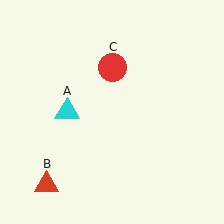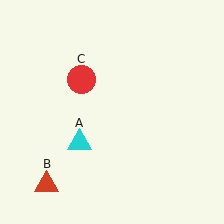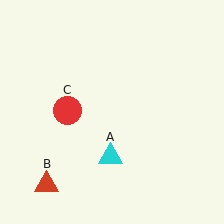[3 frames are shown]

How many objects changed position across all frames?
2 objects changed position: cyan triangle (object A), red circle (object C).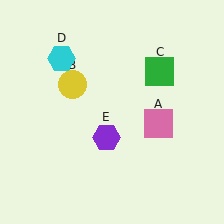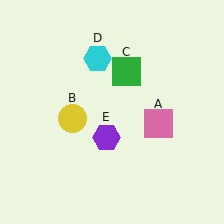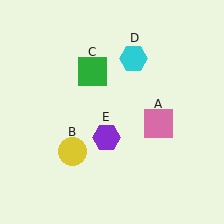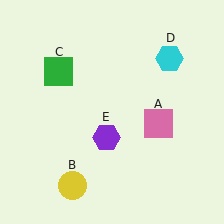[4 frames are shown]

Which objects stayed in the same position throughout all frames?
Pink square (object A) and purple hexagon (object E) remained stationary.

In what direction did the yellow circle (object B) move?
The yellow circle (object B) moved down.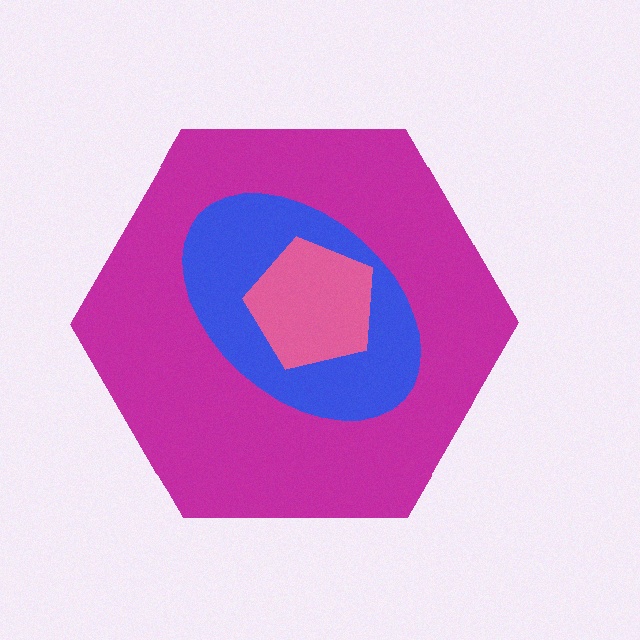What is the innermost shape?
The pink pentagon.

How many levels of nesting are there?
3.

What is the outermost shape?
The magenta hexagon.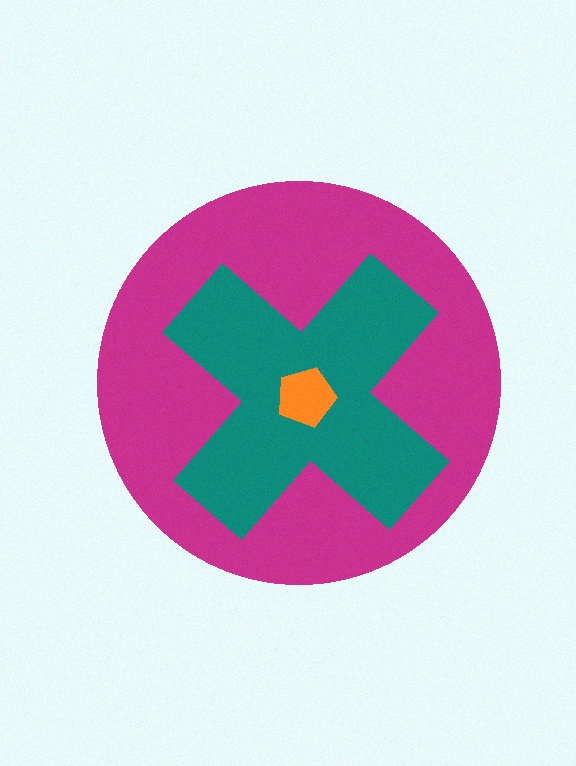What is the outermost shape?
The magenta circle.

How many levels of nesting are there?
3.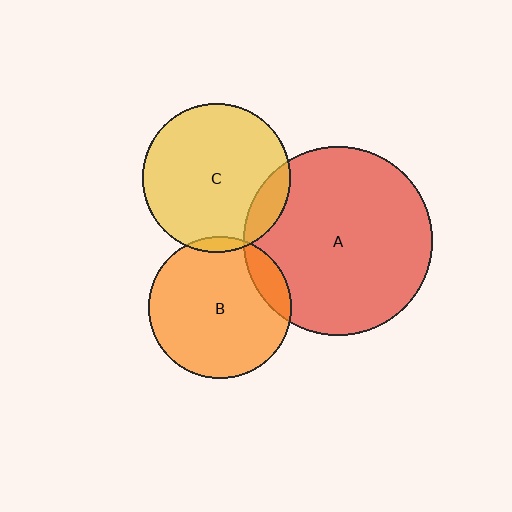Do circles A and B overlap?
Yes.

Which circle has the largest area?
Circle A (red).